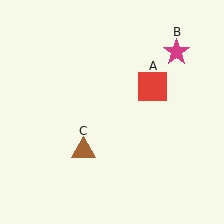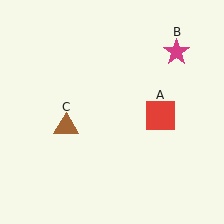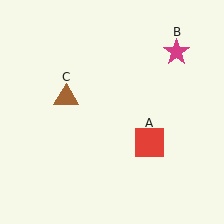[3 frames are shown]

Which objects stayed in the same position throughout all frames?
Magenta star (object B) remained stationary.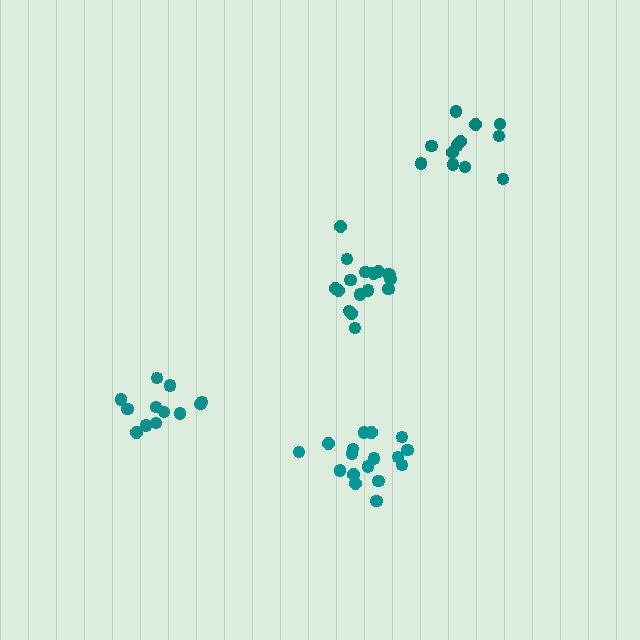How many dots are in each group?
Group 1: 17 dots, Group 2: 17 dots, Group 3: 12 dots, Group 4: 12 dots (58 total).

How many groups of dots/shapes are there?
There are 4 groups.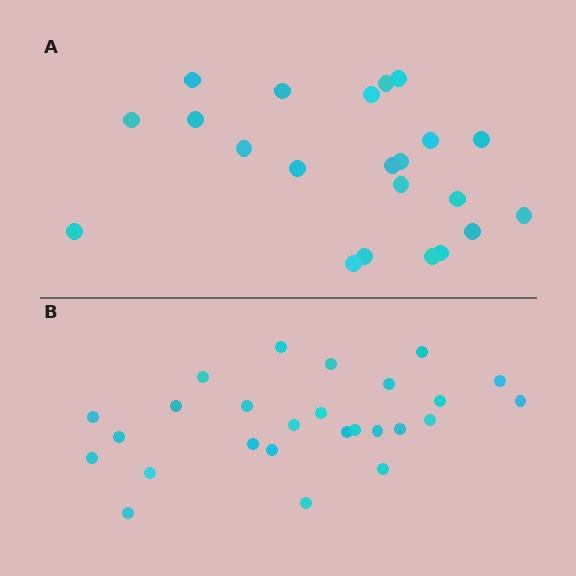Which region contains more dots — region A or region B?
Region B (the bottom region) has more dots.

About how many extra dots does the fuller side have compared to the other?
Region B has about 4 more dots than region A.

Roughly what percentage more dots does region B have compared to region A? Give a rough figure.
About 20% more.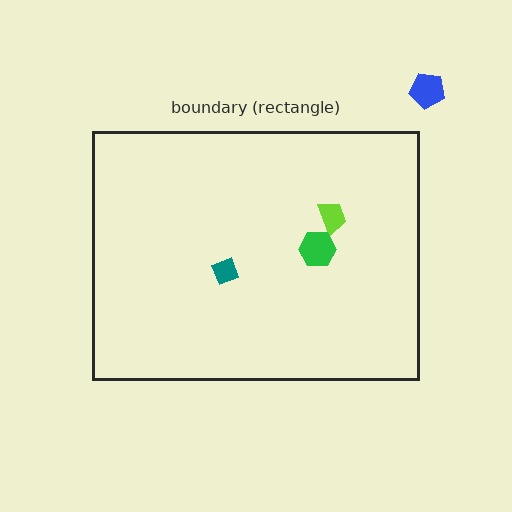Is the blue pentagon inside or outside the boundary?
Outside.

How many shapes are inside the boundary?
3 inside, 1 outside.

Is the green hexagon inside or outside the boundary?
Inside.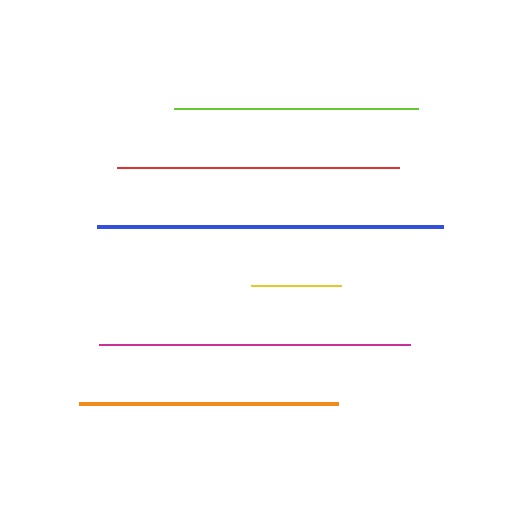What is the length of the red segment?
The red segment is approximately 282 pixels long.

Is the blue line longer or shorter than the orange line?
The blue line is longer than the orange line.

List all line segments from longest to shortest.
From longest to shortest: blue, magenta, red, orange, lime, yellow.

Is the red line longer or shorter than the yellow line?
The red line is longer than the yellow line.